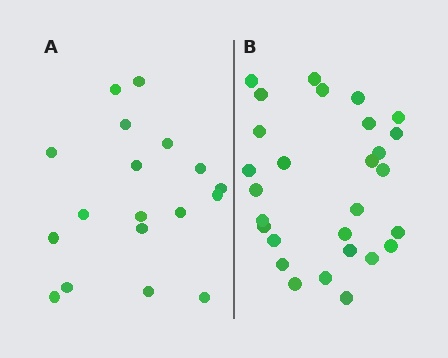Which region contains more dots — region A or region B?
Region B (the right region) has more dots.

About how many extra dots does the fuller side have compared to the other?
Region B has roughly 10 or so more dots than region A.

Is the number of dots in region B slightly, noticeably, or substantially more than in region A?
Region B has substantially more. The ratio is roughly 1.6 to 1.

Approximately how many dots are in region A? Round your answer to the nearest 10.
About 20 dots. (The exact count is 18, which rounds to 20.)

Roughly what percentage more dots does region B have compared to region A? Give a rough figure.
About 55% more.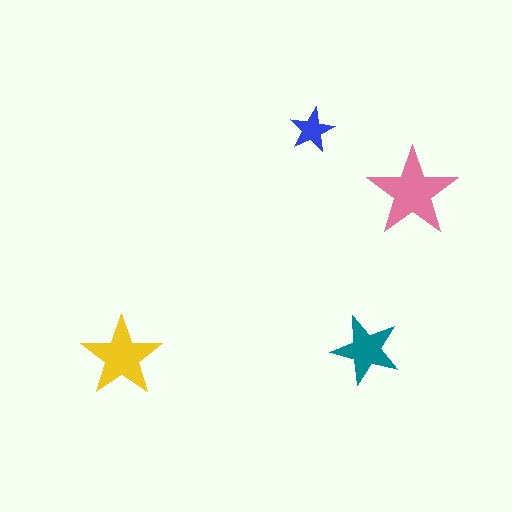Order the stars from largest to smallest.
the pink one, the yellow one, the teal one, the blue one.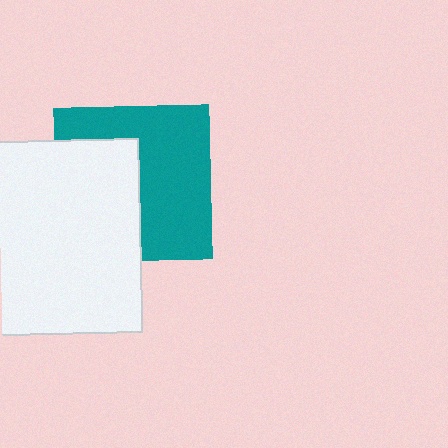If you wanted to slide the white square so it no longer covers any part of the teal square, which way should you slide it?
Slide it left — that is the most direct way to separate the two shapes.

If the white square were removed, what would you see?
You would see the complete teal square.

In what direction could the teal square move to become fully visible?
The teal square could move right. That would shift it out from behind the white square entirely.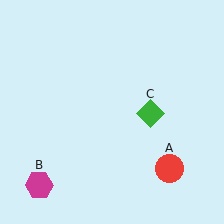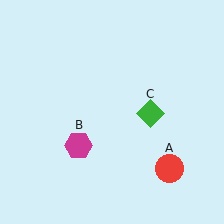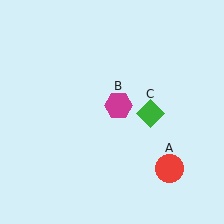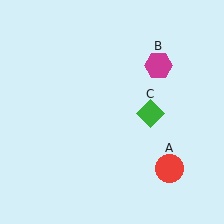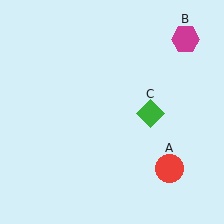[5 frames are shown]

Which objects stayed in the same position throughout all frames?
Red circle (object A) and green diamond (object C) remained stationary.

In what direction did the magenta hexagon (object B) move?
The magenta hexagon (object B) moved up and to the right.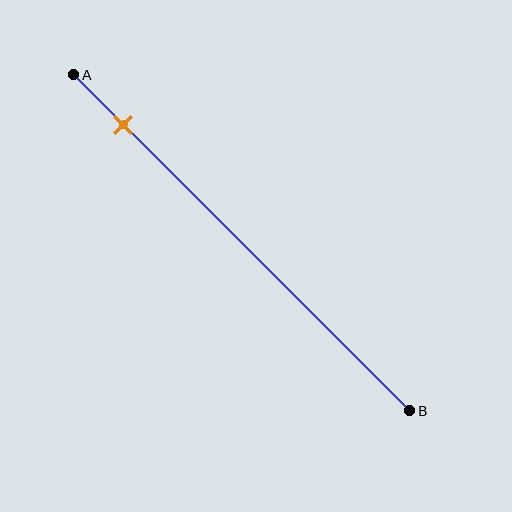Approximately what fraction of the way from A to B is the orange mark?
The orange mark is approximately 15% of the way from A to B.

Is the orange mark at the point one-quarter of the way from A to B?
No, the mark is at about 15% from A, not at the 25% one-quarter point.